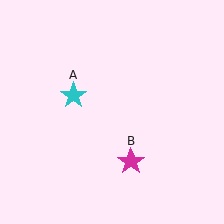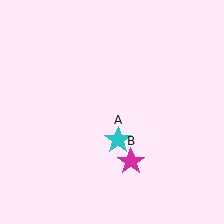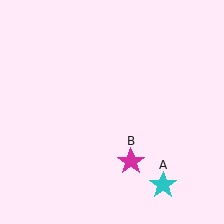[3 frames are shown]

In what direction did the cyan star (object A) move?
The cyan star (object A) moved down and to the right.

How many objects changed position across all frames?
1 object changed position: cyan star (object A).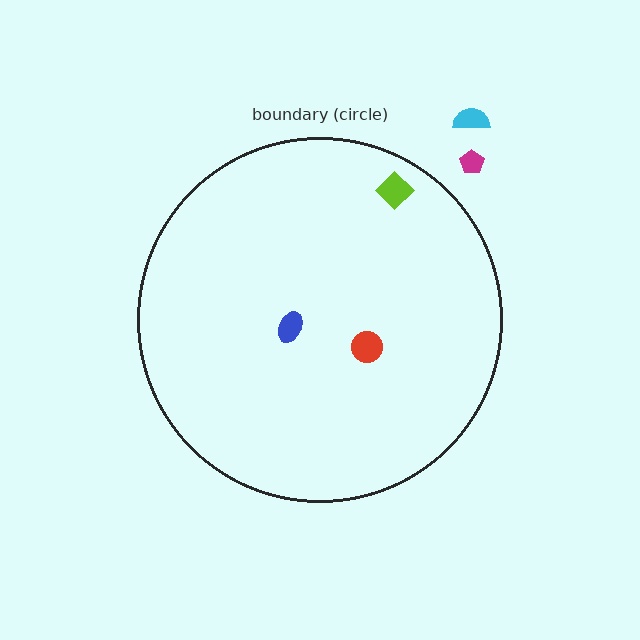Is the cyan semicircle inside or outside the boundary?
Outside.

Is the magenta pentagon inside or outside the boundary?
Outside.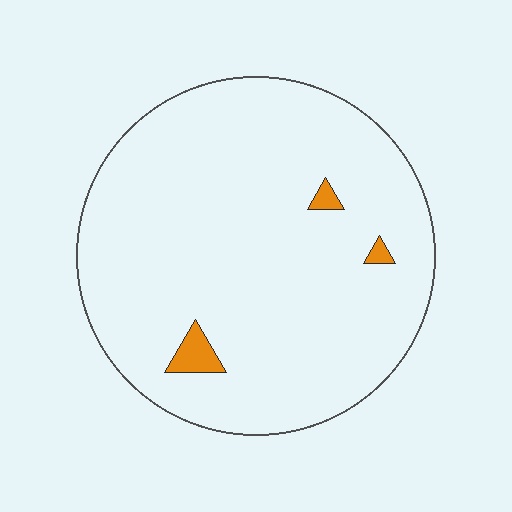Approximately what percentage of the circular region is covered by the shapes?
Approximately 5%.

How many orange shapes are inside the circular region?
3.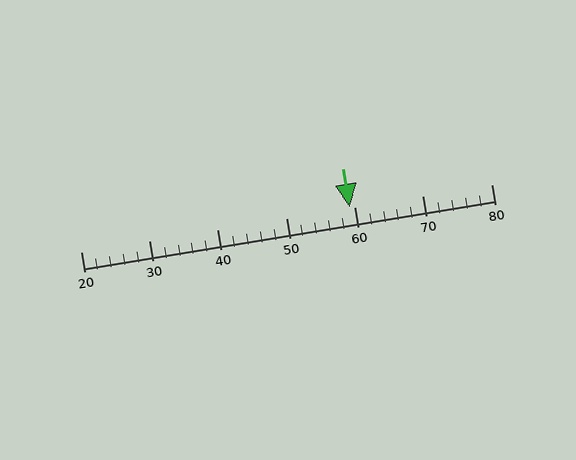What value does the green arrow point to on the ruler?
The green arrow points to approximately 59.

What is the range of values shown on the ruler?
The ruler shows values from 20 to 80.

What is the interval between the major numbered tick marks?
The major tick marks are spaced 10 units apart.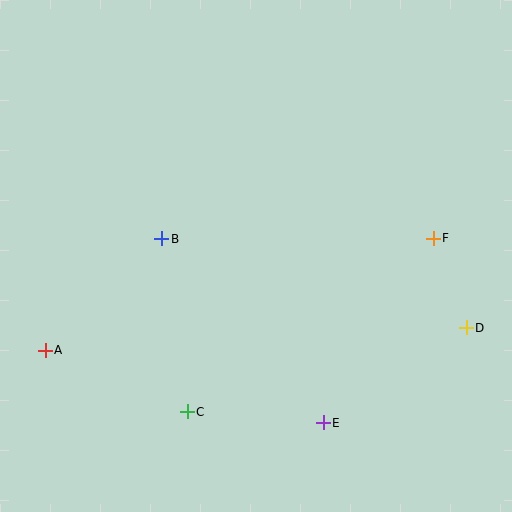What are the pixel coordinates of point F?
Point F is at (433, 238).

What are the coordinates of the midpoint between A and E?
The midpoint between A and E is at (184, 387).